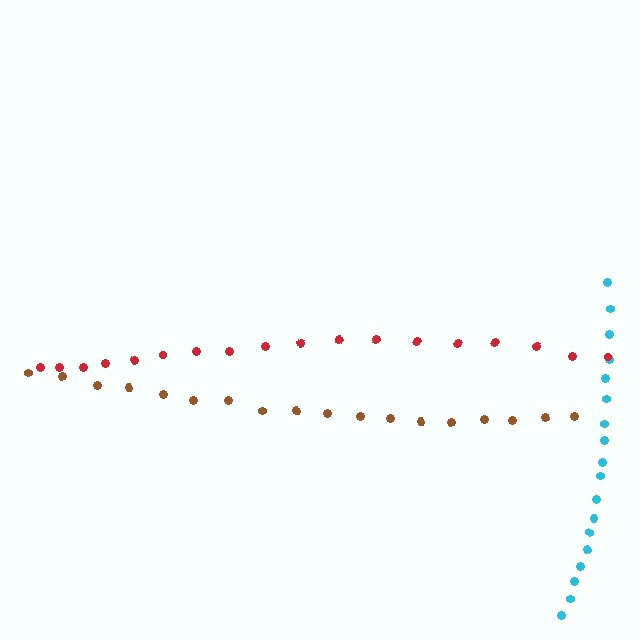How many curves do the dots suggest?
There are 3 distinct paths.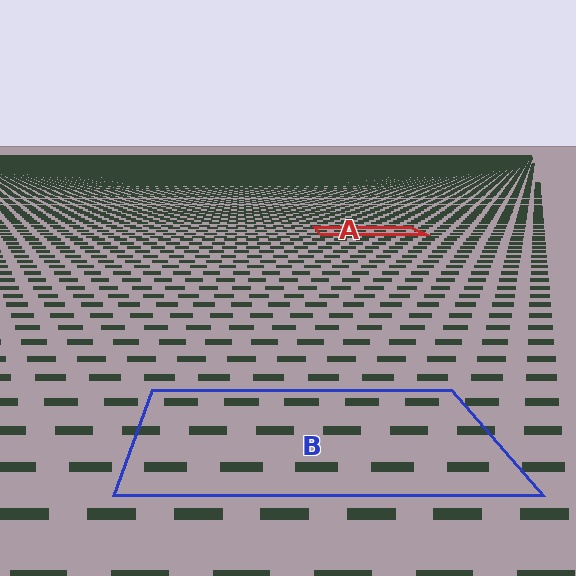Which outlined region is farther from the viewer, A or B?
Region A is farther from the viewer — the texture elements inside it appear smaller and more densely packed.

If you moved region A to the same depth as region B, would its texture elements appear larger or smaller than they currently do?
They would appear larger. At a closer depth, the same texture elements are projected at a bigger on-screen size.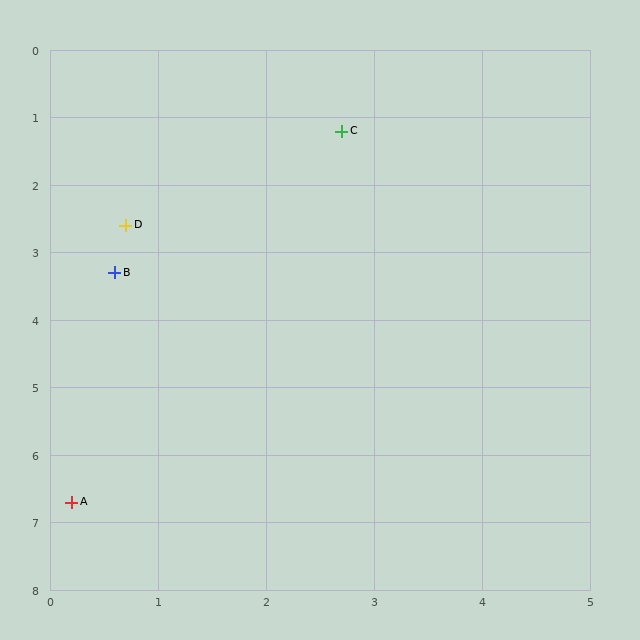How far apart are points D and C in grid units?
Points D and C are about 2.4 grid units apart.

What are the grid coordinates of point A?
Point A is at approximately (0.2, 6.7).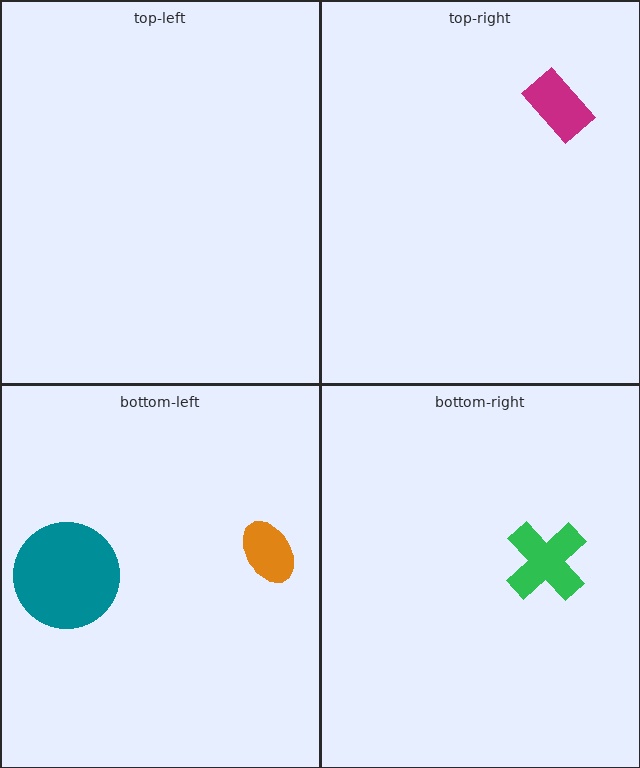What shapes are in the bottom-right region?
The green cross.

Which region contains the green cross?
The bottom-right region.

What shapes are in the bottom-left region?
The orange ellipse, the teal circle.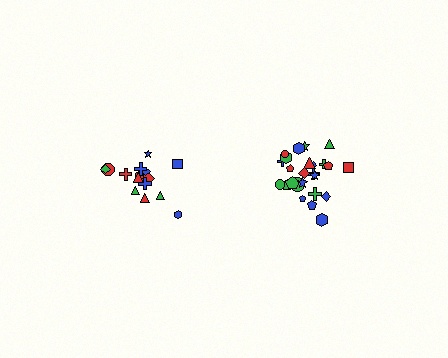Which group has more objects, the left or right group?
The right group.